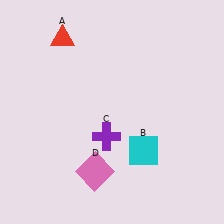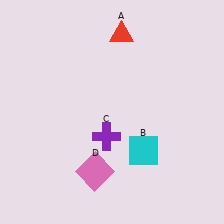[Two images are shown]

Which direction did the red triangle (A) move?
The red triangle (A) moved right.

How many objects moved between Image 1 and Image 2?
1 object moved between the two images.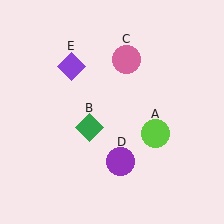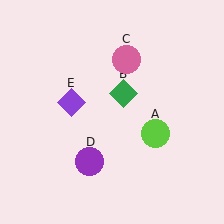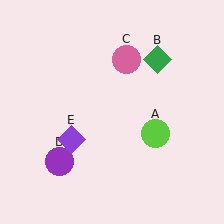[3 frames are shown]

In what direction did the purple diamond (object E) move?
The purple diamond (object E) moved down.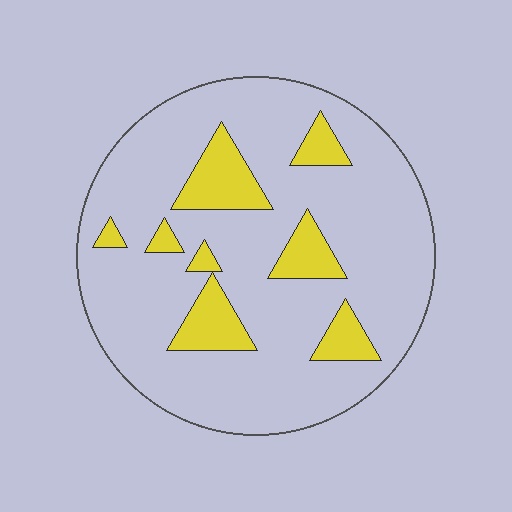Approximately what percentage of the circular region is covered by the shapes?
Approximately 15%.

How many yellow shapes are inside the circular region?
8.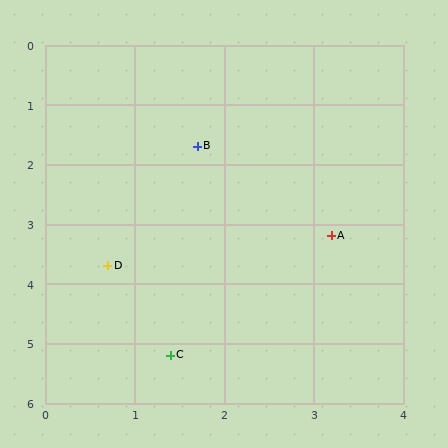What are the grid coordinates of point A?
Point A is at approximately (3.2, 3.2).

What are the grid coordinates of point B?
Point B is at approximately (1.7, 1.7).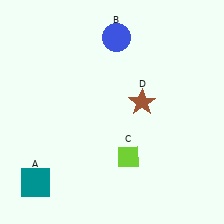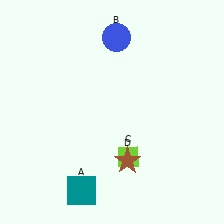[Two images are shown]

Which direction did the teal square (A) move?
The teal square (A) moved right.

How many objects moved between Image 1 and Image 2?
2 objects moved between the two images.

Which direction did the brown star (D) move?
The brown star (D) moved down.